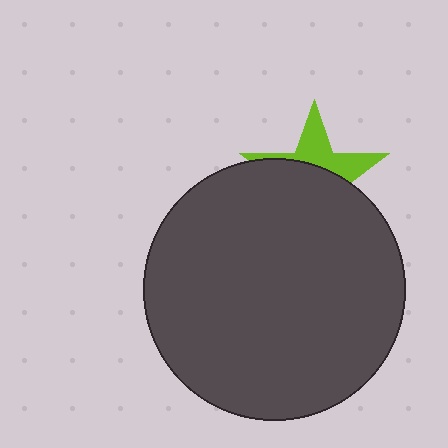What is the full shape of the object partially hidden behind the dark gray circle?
The partially hidden object is a lime star.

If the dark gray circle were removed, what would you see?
You would see the complete lime star.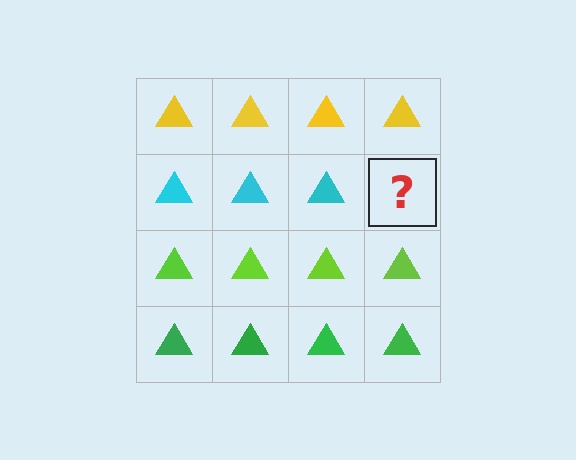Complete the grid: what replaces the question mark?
The question mark should be replaced with a cyan triangle.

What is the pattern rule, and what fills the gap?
The rule is that each row has a consistent color. The gap should be filled with a cyan triangle.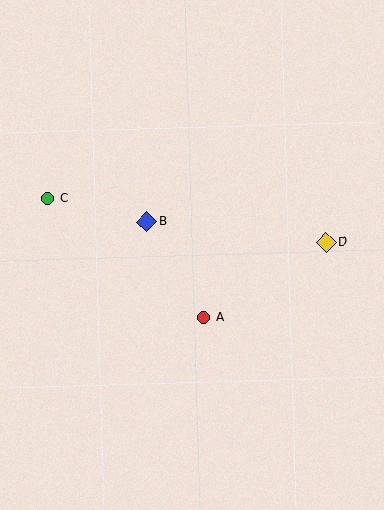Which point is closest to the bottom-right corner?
Point A is closest to the bottom-right corner.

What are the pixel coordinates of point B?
Point B is at (147, 222).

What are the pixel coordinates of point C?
Point C is at (48, 198).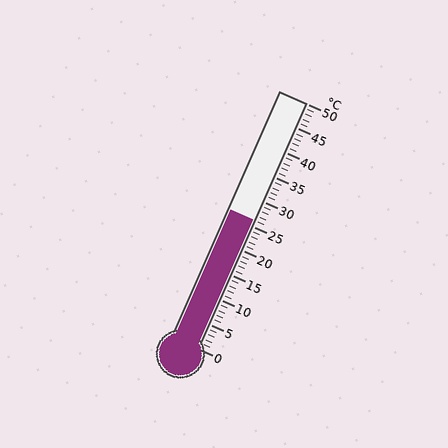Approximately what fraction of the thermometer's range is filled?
The thermometer is filled to approximately 50% of its range.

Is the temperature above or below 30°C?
The temperature is below 30°C.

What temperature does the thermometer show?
The thermometer shows approximately 26°C.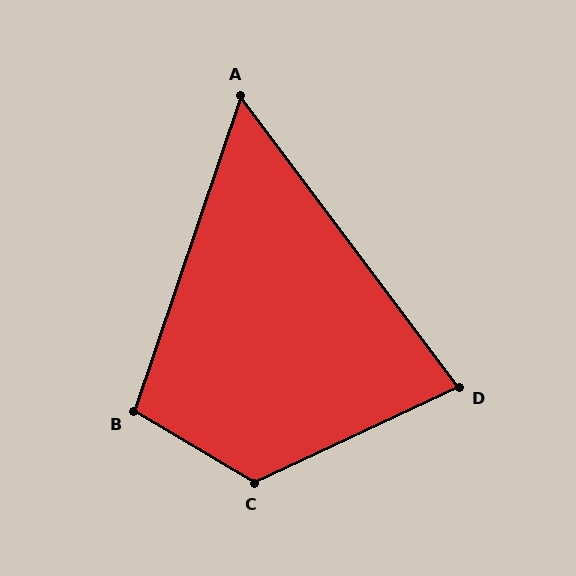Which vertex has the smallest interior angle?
A, at approximately 56 degrees.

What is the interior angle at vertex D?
Approximately 78 degrees (acute).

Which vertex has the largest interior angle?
C, at approximately 124 degrees.